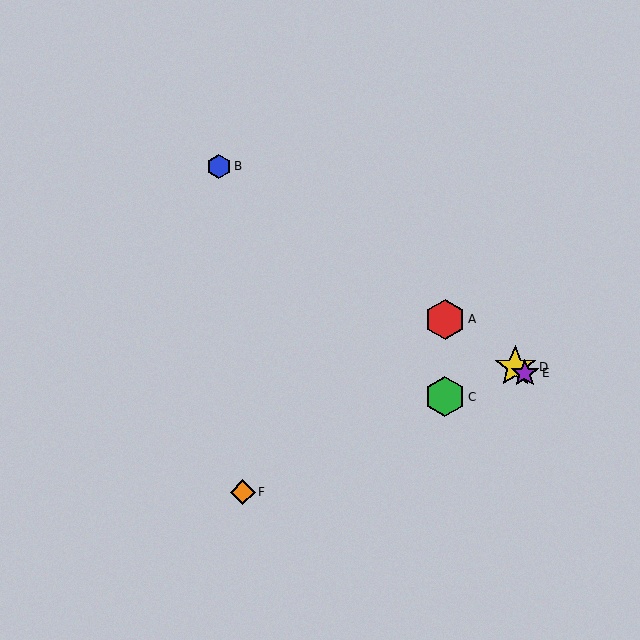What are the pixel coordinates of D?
Object D is at (515, 367).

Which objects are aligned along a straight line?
Objects A, B, D, E are aligned along a straight line.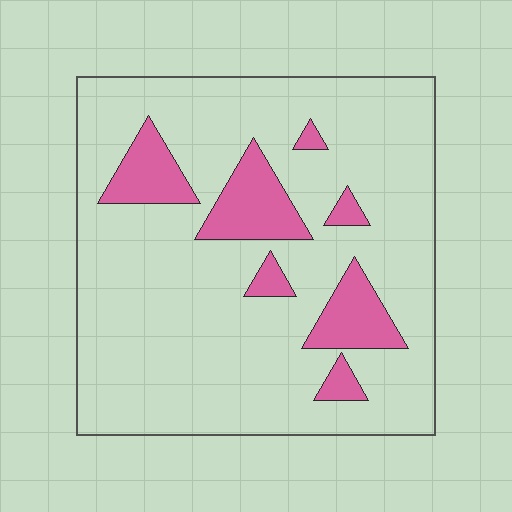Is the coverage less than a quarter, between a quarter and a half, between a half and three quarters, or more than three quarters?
Less than a quarter.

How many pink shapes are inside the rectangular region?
7.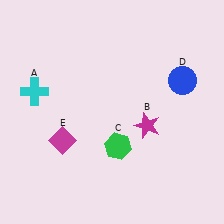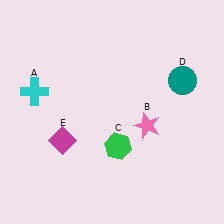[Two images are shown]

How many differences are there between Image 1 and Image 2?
There are 2 differences between the two images.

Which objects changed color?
B changed from magenta to pink. D changed from blue to teal.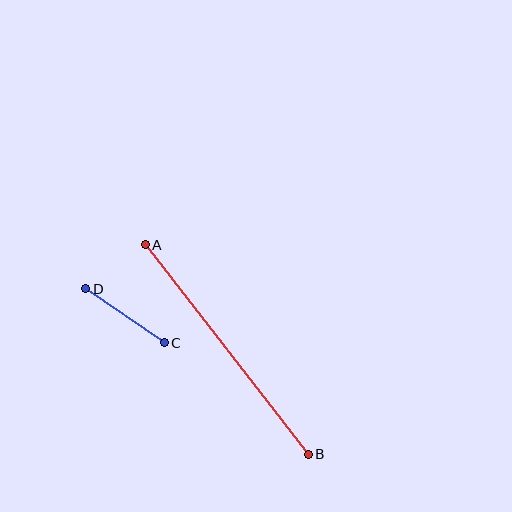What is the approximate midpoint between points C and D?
The midpoint is at approximately (125, 316) pixels.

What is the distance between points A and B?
The distance is approximately 265 pixels.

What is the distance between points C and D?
The distance is approximately 95 pixels.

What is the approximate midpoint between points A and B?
The midpoint is at approximately (227, 350) pixels.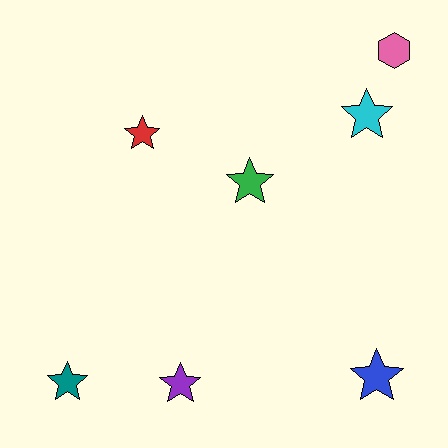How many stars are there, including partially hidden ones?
There are 6 stars.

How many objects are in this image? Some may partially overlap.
There are 7 objects.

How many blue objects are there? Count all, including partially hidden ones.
There is 1 blue object.